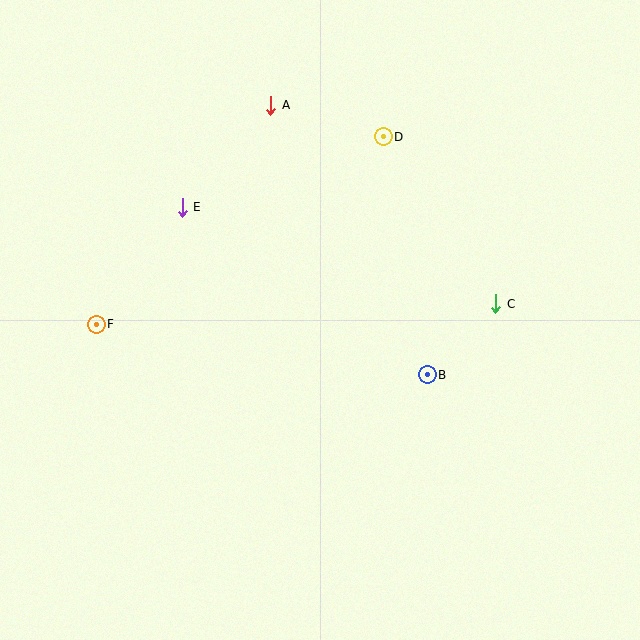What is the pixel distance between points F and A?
The distance between F and A is 280 pixels.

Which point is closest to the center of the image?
Point B at (427, 375) is closest to the center.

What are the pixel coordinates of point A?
Point A is at (271, 105).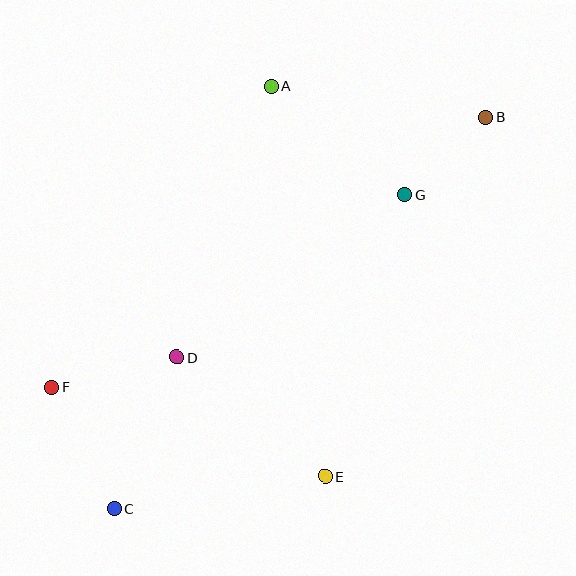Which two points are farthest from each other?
Points B and C are farthest from each other.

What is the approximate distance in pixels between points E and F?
The distance between E and F is approximately 288 pixels.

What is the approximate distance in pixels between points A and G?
The distance between A and G is approximately 172 pixels.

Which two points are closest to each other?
Points B and G are closest to each other.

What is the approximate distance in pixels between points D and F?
The distance between D and F is approximately 129 pixels.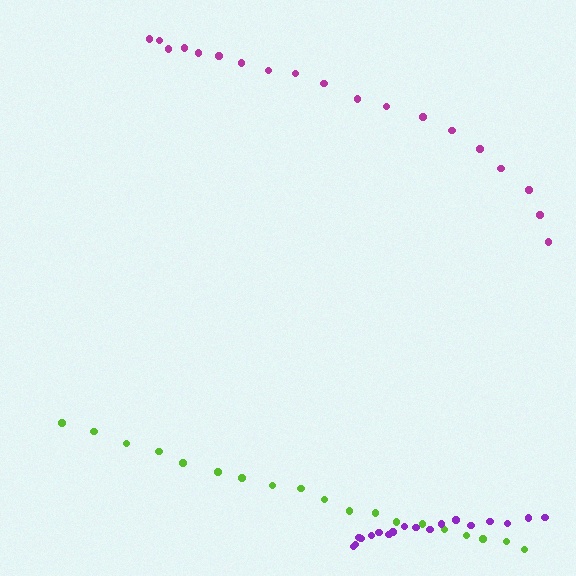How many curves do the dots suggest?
There are 3 distinct paths.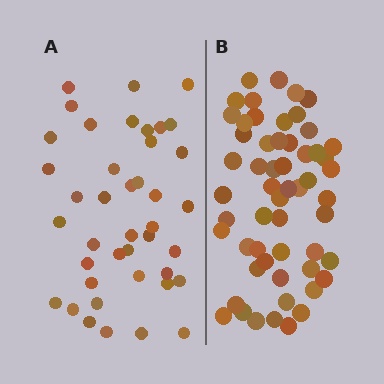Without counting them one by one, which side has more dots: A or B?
Region B (the right region) has more dots.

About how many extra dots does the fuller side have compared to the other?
Region B has approximately 15 more dots than region A.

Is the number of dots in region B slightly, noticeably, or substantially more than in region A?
Region B has noticeably more, but not dramatically so. The ratio is roughly 1.4 to 1.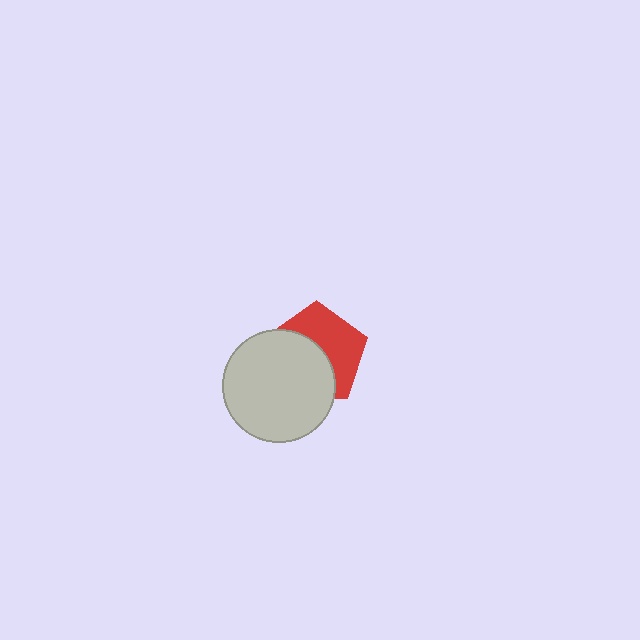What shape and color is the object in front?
The object in front is a light gray circle.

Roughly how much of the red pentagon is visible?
About half of it is visible (roughly 48%).